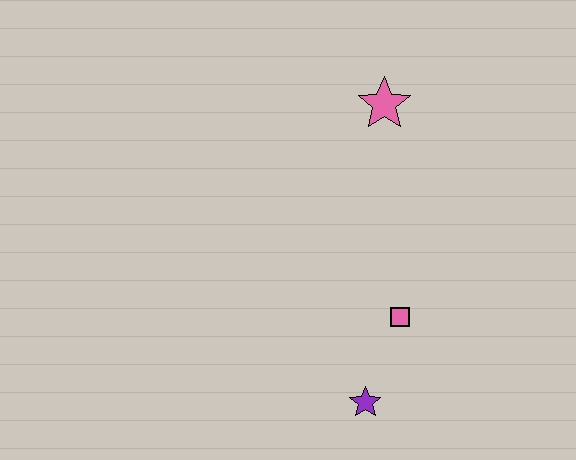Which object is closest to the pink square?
The purple star is closest to the pink square.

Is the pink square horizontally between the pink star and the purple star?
No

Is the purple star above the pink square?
No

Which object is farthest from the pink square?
The pink star is farthest from the pink square.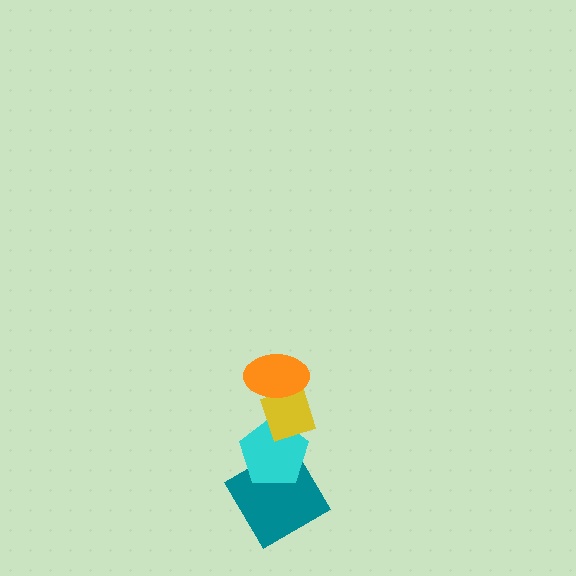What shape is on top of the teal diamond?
The cyan pentagon is on top of the teal diamond.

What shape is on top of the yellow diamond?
The orange ellipse is on top of the yellow diamond.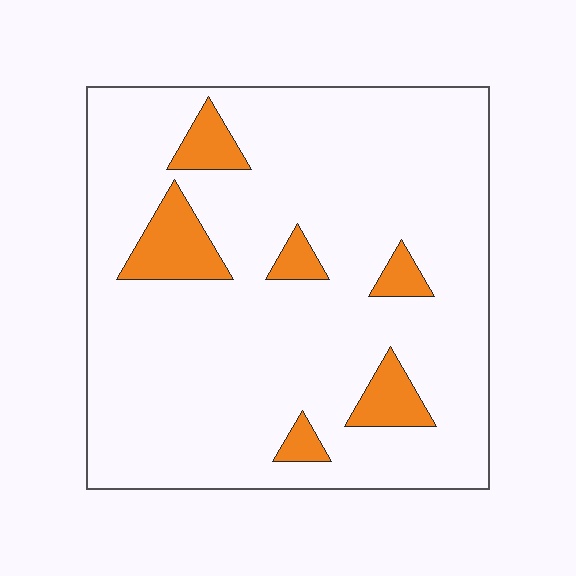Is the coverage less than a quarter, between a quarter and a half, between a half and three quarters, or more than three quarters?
Less than a quarter.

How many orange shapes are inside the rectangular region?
6.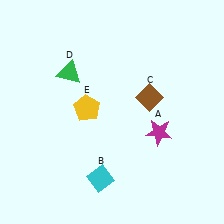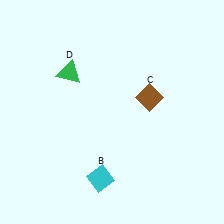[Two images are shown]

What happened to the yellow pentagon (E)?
The yellow pentagon (E) was removed in Image 2. It was in the top-left area of Image 1.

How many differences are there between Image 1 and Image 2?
There are 2 differences between the two images.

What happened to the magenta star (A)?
The magenta star (A) was removed in Image 2. It was in the bottom-right area of Image 1.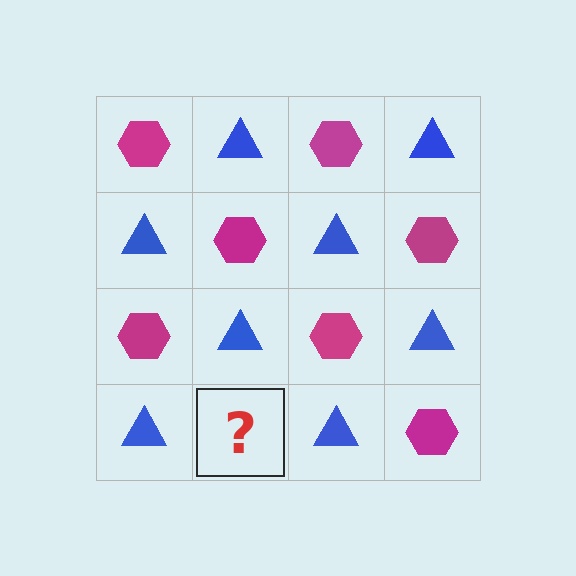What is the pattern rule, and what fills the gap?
The rule is that it alternates magenta hexagon and blue triangle in a checkerboard pattern. The gap should be filled with a magenta hexagon.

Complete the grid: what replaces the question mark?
The question mark should be replaced with a magenta hexagon.